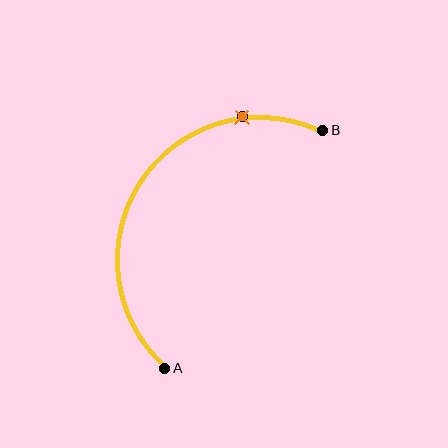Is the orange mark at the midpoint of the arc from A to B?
No. The orange mark lies on the arc but is closer to endpoint B. The arc midpoint would be at the point on the curve equidistant along the arc from both A and B.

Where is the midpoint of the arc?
The arc midpoint is the point on the curve farthest from the straight line joining A and B. It sits to the left of that line.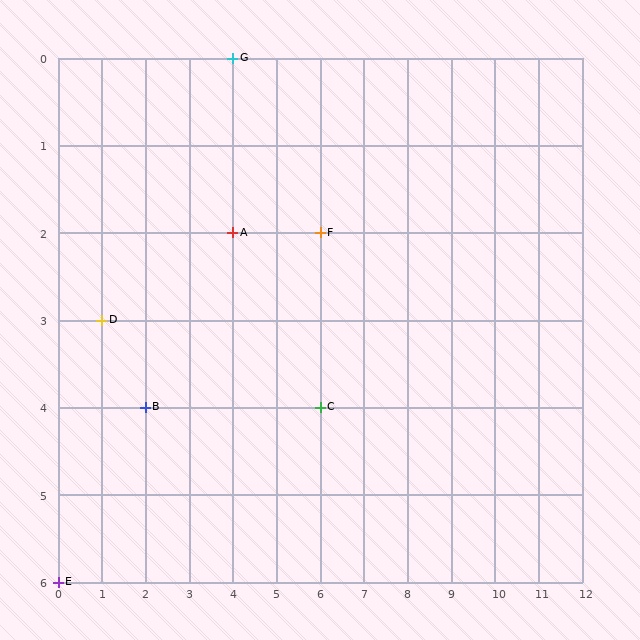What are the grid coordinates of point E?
Point E is at grid coordinates (0, 6).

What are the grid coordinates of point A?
Point A is at grid coordinates (4, 2).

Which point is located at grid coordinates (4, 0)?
Point G is at (4, 0).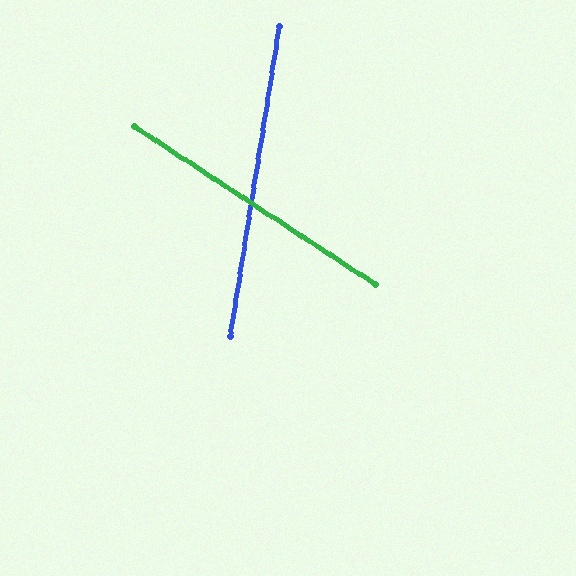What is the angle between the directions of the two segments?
Approximately 66 degrees.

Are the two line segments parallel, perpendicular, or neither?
Neither parallel nor perpendicular — they differ by about 66°.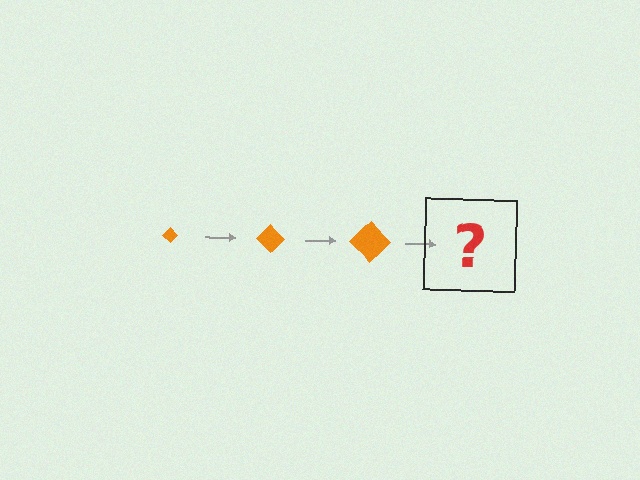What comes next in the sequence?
The next element should be an orange diamond, larger than the previous one.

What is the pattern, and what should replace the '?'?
The pattern is that the diamond gets progressively larger each step. The '?' should be an orange diamond, larger than the previous one.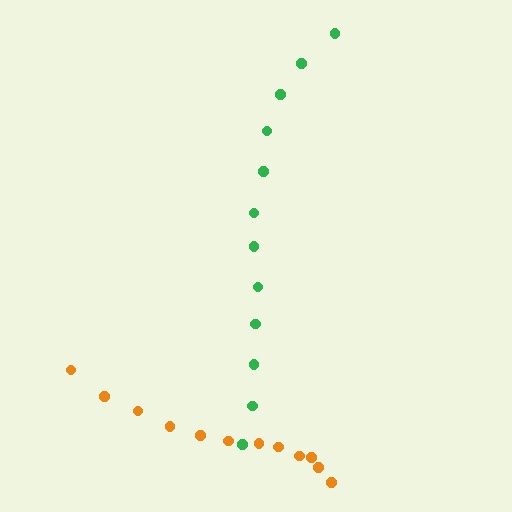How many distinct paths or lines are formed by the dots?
There are 2 distinct paths.